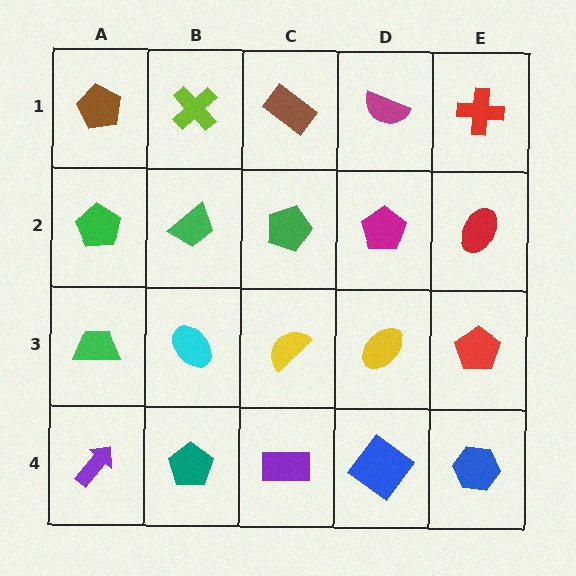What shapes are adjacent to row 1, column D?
A magenta pentagon (row 2, column D), a brown rectangle (row 1, column C), a red cross (row 1, column E).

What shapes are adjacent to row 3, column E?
A red ellipse (row 2, column E), a blue hexagon (row 4, column E), a yellow ellipse (row 3, column D).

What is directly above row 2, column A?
A brown pentagon.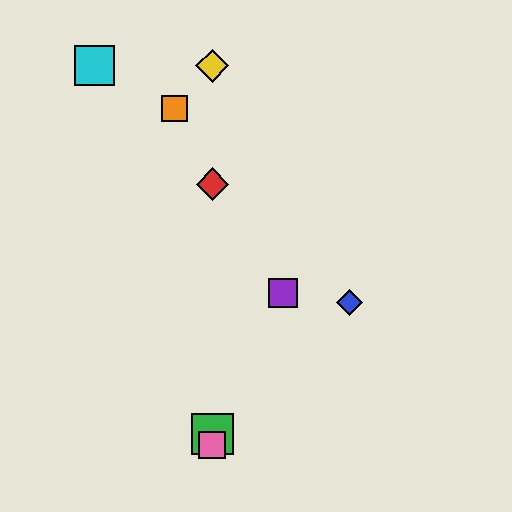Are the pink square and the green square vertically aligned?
Yes, both are at x≈212.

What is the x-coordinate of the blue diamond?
The blue diamond is at x≈350.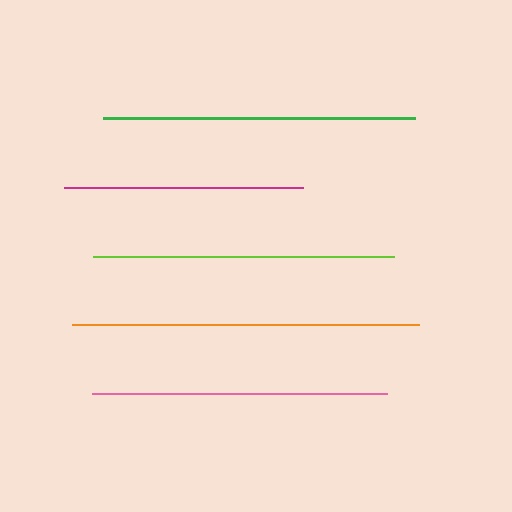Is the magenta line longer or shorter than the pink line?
The pink line is longer than the magenta line.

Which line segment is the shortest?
The magenta line is the shortest at approximately 239 pixels.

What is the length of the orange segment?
The orange segment is approximately 347 pixels long.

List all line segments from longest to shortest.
From longest to shortest: orange, green, lime, pink, magenta.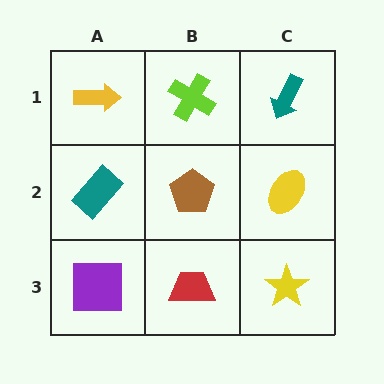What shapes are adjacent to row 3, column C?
A yellow ellipse (row 2, column C), a red trapezoid (row 3, column B).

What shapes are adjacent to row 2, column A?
A yellow arrow (row 1, column A), a purple square (row 3, column A), a brown pentagon (row 2, column B).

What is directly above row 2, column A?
A yellow arrow.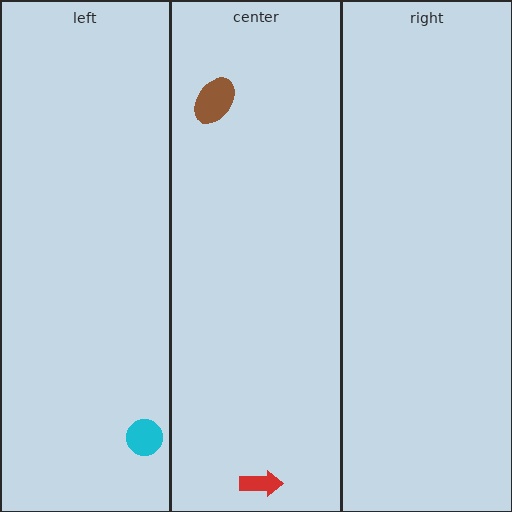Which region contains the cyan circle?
The left region.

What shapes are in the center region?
The brown ellipse, the red arrow.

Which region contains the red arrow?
The center region.